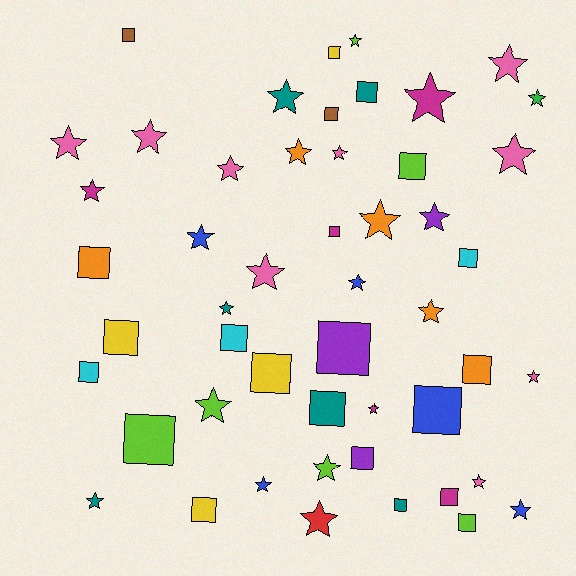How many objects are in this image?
There are 50 objects.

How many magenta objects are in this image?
There are 5 magenta objects.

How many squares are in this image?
There are 22 squares.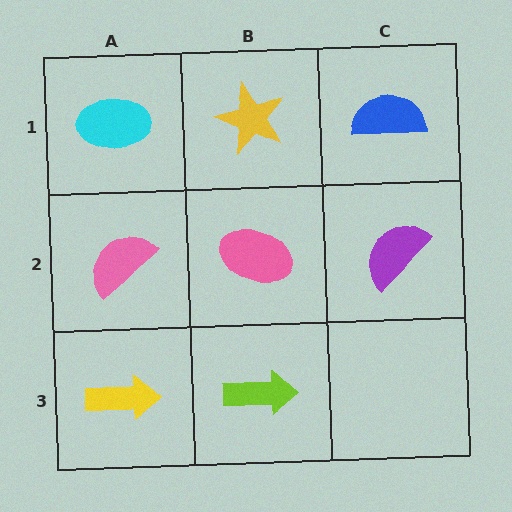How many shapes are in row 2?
3 shapes.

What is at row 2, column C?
A purple semicircle.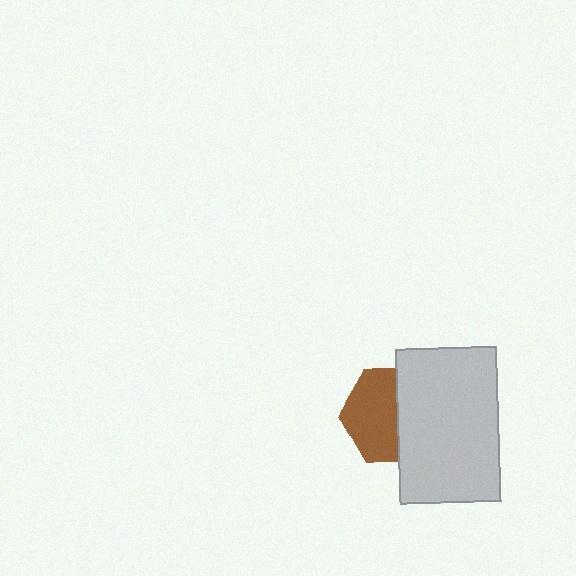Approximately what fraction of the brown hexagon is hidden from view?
Roughly 44% of the brown hexagon is hidden behind the light gray rectangle.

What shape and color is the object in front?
The object in front is a light gray rectangle.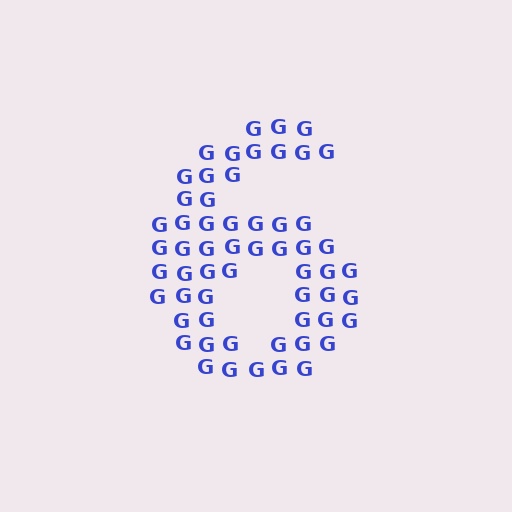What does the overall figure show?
The overall figure shows the digit 6.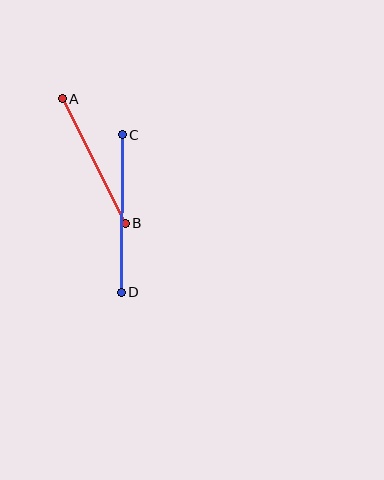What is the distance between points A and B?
The distance is approximately 139 pixels.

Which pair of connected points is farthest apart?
Points C and D are farthest apart.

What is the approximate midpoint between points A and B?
The midpoint is at approximately (94, 161) pixels.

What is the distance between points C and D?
The distance is approximately 158 pixels.